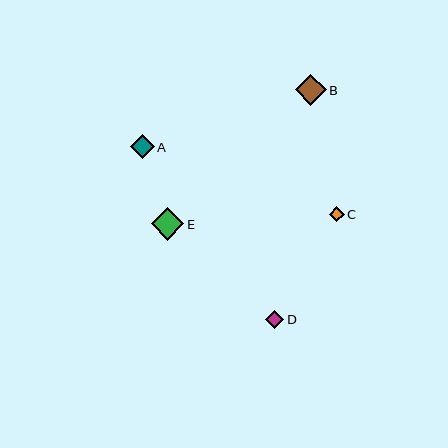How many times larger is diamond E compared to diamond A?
Diamond E is approximately 1.4 times the size of diamond A.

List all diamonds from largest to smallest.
From largest to smallest: E, B, A, D, C.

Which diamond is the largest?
Diamond E is the largest with a size of approximately 33 pixels.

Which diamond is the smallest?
Diamond C is the smallest with a size of approximately 15 pixels.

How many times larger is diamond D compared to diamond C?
Diamond D is approximately 1.2 times the size of diamond C.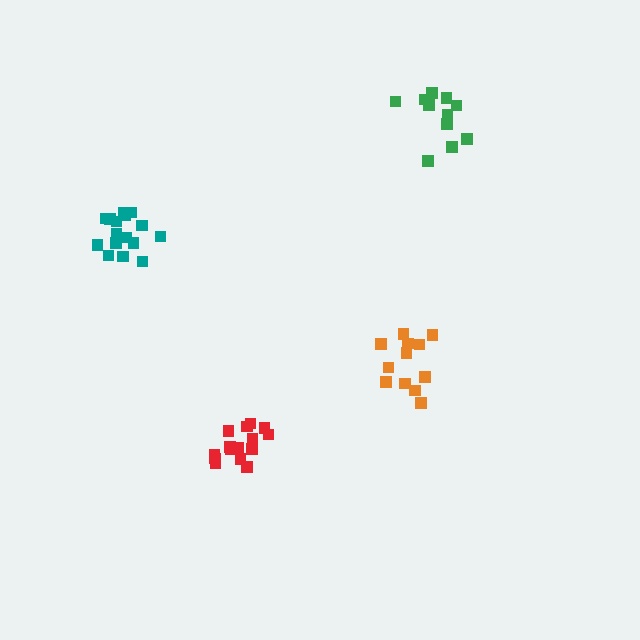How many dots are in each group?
Group 1: 11 dots, Group 2: 15 dots, Group 3: 12 dots, Group 4: 16 dots (54 total).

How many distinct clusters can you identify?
There are 4 distinct clusters.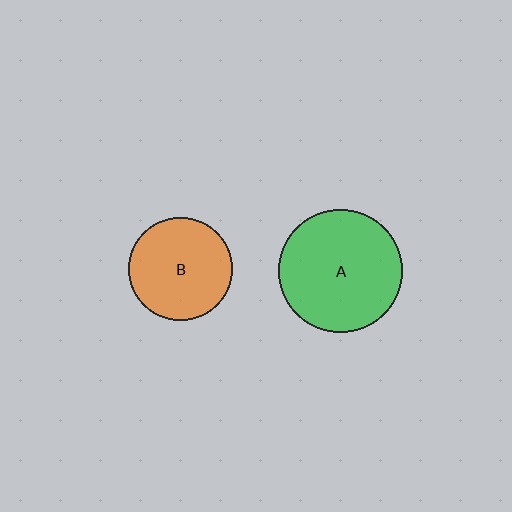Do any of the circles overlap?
No, none of the circles overlap.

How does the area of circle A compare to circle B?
Approximately 1.4 times.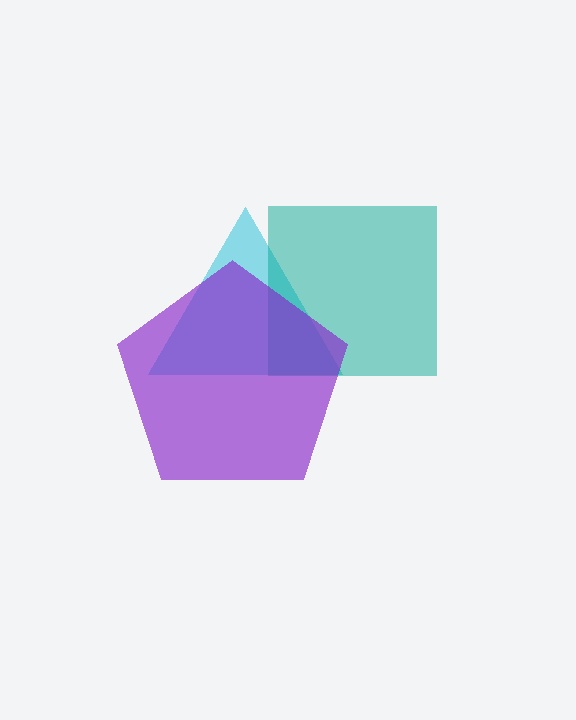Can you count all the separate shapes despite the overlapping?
Yes, there are 3 separate shapes.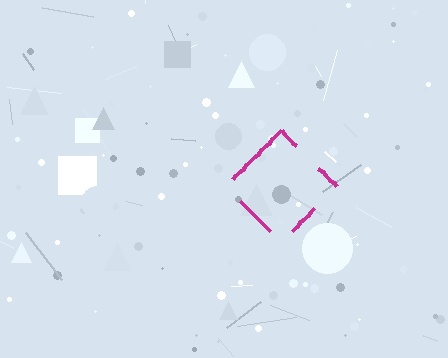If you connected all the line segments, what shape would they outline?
They would outline a diamond.